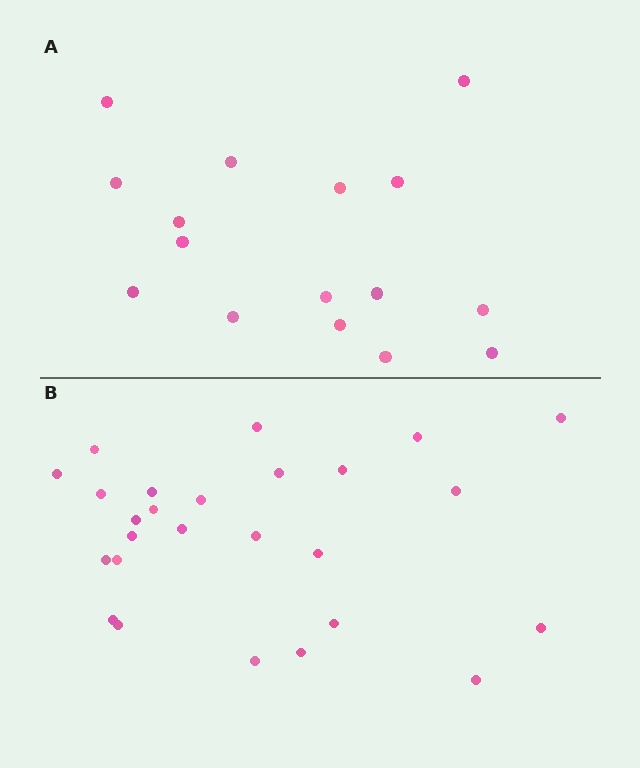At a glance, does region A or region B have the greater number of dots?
Region B (the bottom region) has more dots.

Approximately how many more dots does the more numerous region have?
Region B has roughly 10 or so more dots than region A.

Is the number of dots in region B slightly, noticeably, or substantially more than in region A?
Region B has substantially more. The ratio is roughly 1.6 to 1.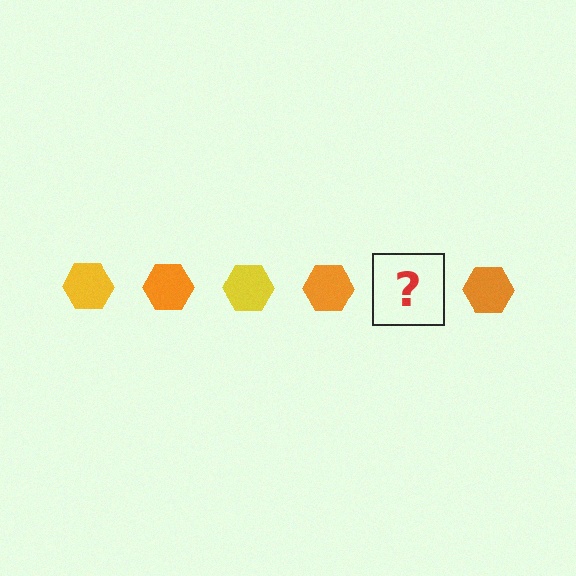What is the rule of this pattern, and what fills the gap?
The rule is that the pattern cycles through yellow, orange hexagons. The gap should be filled with a yellow hexagon.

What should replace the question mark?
The question mark should be replaced with a yellow hexagon.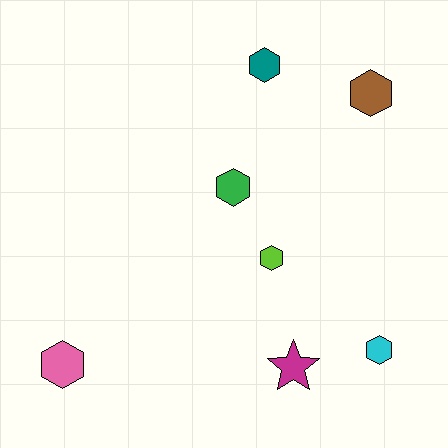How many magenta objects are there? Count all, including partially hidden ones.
There is 1 magenta object.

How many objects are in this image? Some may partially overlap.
There are 7 objects.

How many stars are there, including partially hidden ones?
There is 1 star.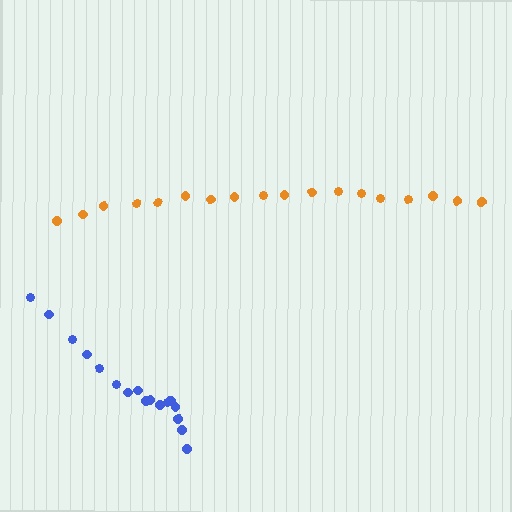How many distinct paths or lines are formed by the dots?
There are 2 distinct paths.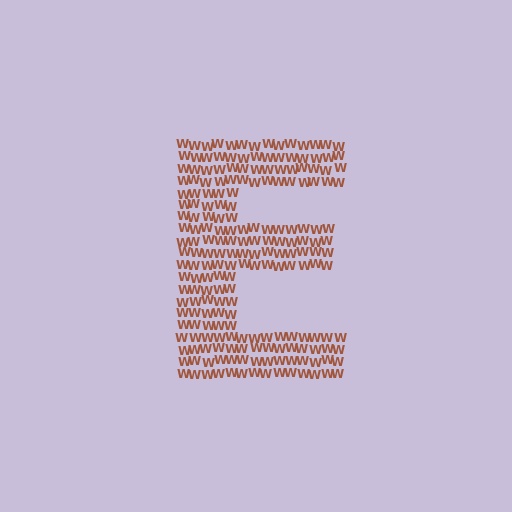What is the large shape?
The large shape is the letter E.